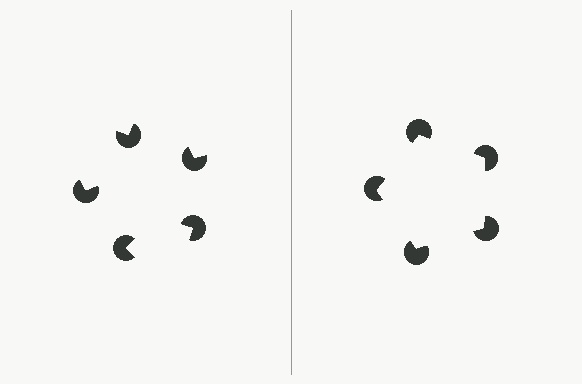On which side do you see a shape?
An illusory pentagon appears on the right side. On the left side the wedge cuts are rotated, so no coherent shape forms.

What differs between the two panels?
The pac-man discs are positioned identically on both sides; only the wedge orientations differ. On the right they align to a pentagon; on the left they are misaligned.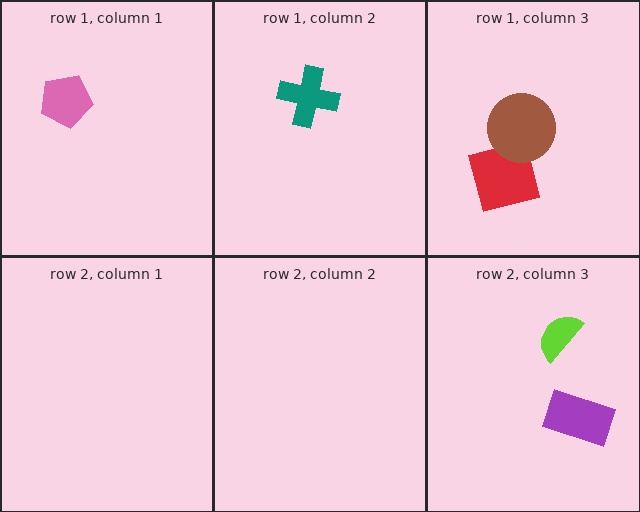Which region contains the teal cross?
The row 1, column 2 region.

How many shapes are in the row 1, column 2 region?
1.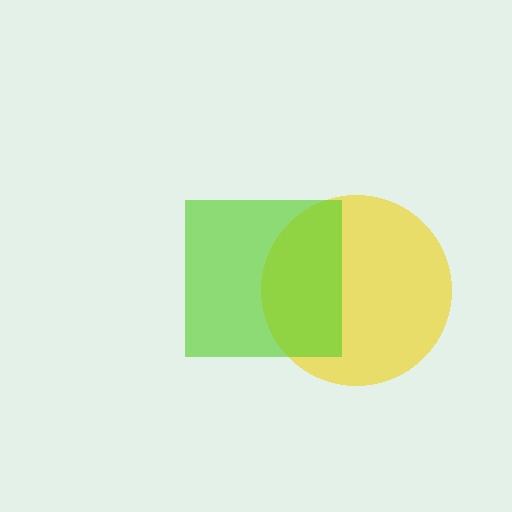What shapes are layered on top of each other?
The layered shapes are: a yellow circle, a lime square.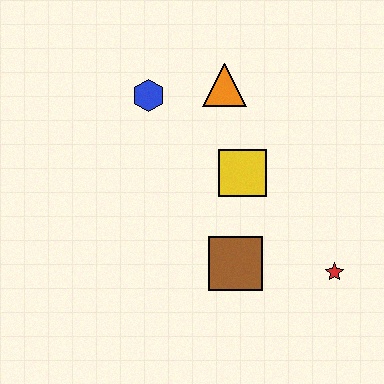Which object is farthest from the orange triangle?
The red star is farthest from the orange triangle.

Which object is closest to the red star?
The brown square is closest to the red star.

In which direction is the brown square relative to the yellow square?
The brown square is below the yellow square.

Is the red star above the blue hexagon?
No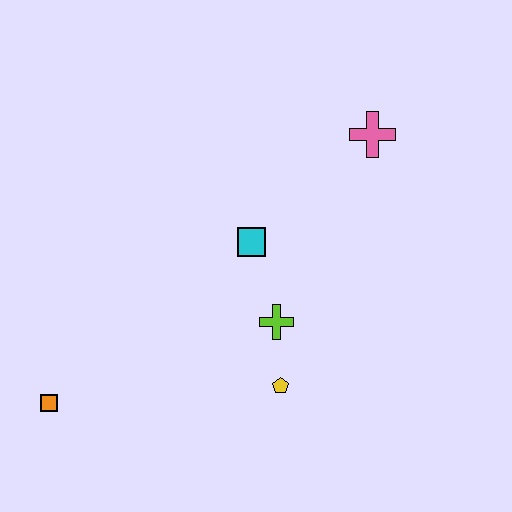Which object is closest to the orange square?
The yellow pentagon is closest to the orange square.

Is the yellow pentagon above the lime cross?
No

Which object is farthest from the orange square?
The pink cross is farthest from the orange square.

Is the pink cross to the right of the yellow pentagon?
Yes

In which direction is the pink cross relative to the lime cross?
The pink cross is above the lime cross.